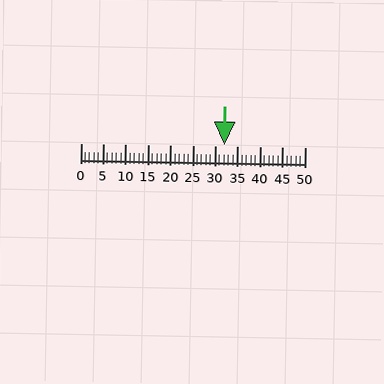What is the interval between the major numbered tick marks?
The major tick marks are spaced 5 units apart.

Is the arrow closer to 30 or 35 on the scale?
The arrow is closer to 30.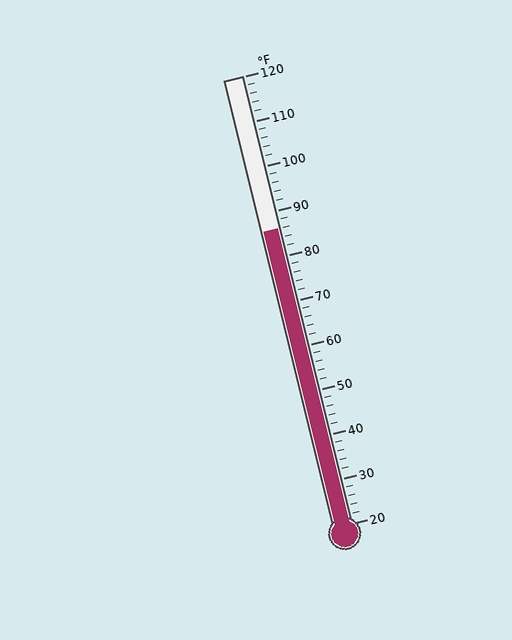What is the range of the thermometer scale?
The thermometer scale ranges from 20°F to 120°F.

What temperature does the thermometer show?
The thermometer shows approximately 86°F.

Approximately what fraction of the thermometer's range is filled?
The thermometer is filled to approximately 65% of its range.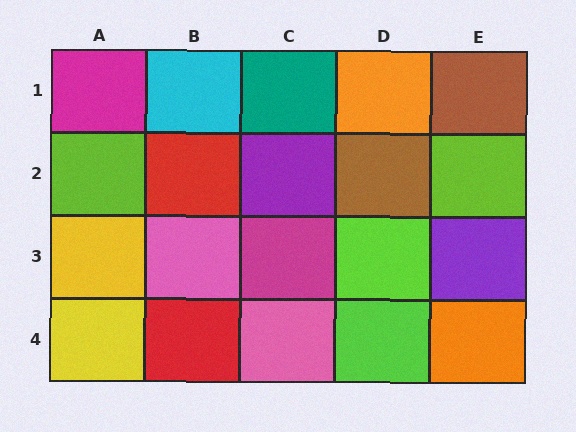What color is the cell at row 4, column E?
Orange.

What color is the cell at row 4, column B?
Red.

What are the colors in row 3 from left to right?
Yellow, pink, magenta, lime, purple.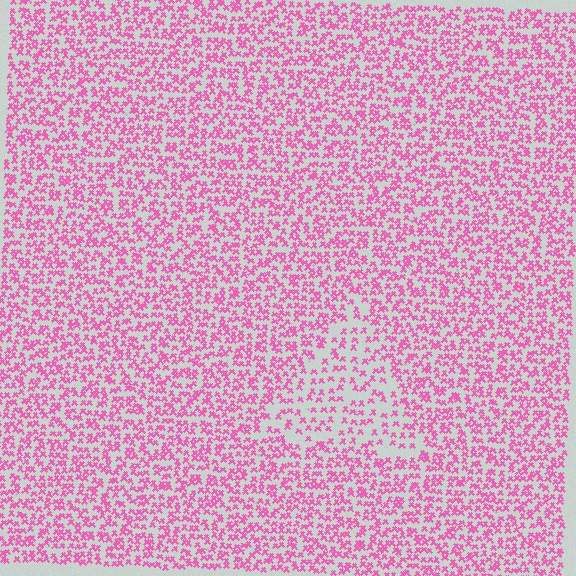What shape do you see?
I see a triangle.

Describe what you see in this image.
The image contains small pink elements arranged at two different densities. A triangle-shaped region is visible where the elements are less densely packed than the surrounding area.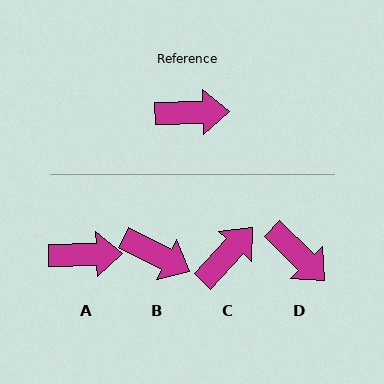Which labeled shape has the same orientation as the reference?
A.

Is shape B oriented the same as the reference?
No, it is off by about 29 degrees.